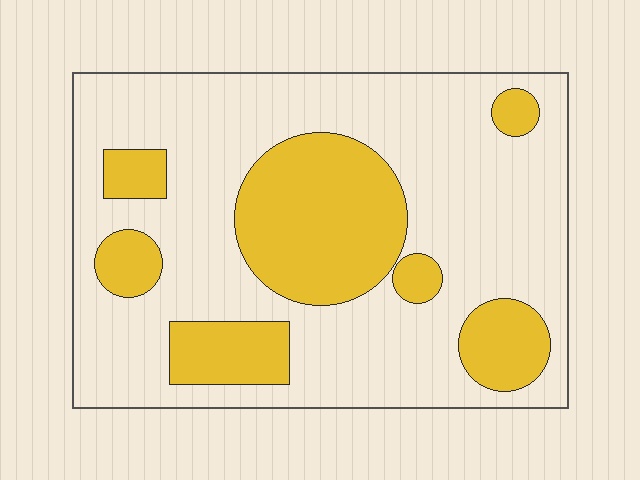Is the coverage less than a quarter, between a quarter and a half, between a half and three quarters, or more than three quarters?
Between a quarter and a half.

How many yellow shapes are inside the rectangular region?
7.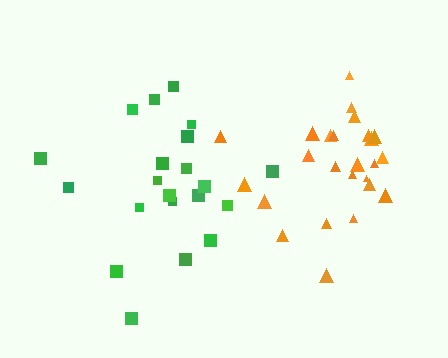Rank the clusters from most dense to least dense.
orange, green.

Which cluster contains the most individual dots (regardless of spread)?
Orange (25).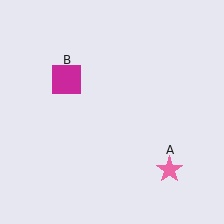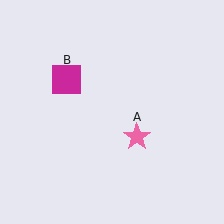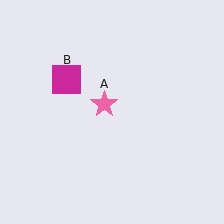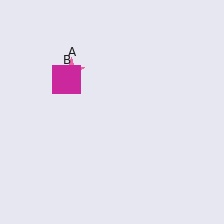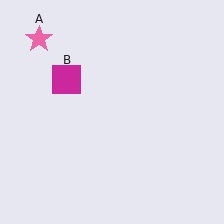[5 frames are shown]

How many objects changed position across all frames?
1 object changed position: pink star (object A).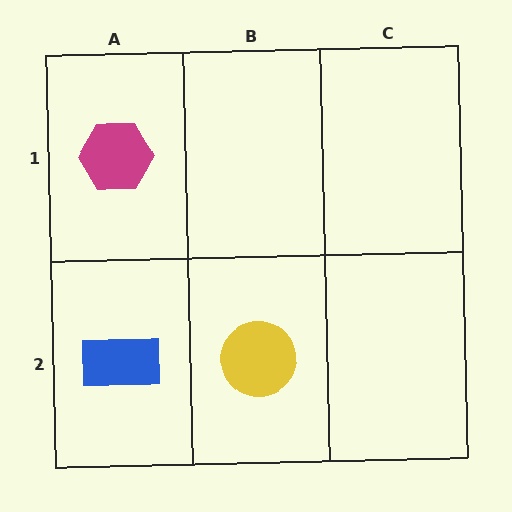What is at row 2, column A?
A blue rectangle.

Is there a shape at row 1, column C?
No, that cell is empty.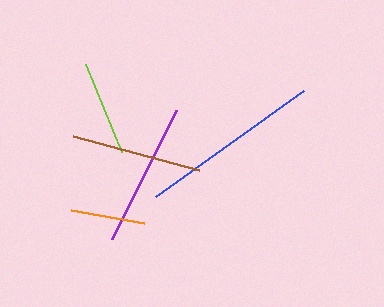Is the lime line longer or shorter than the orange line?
The lime line is longer than the orange line.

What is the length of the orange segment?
The orange segment is approximately 74 pixels long.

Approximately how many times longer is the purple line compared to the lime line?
The purple line is approximately 1.5 times the length of the lime line.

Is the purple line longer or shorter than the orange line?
The purple line is longer than the orange line.